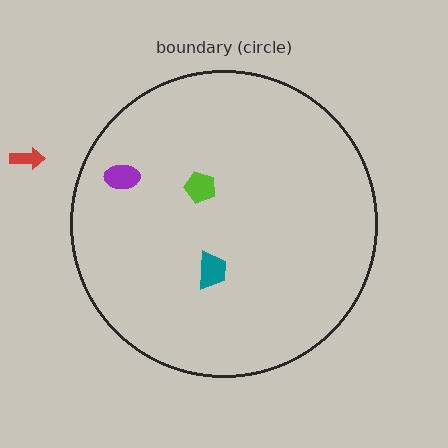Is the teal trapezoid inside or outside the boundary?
Inside.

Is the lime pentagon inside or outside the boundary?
Inside.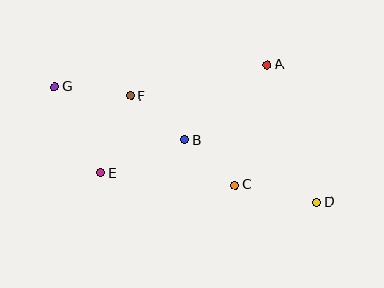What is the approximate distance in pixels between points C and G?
The distance between C and G is approximately 206 pixels.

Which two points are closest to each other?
Points B and C are closest to each other.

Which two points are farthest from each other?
Points D and G are farthest from each other.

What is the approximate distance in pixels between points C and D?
The distance between C and D is approximately 83 pixels.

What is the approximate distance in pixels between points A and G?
The distance between A and G is approximately 213 pixels.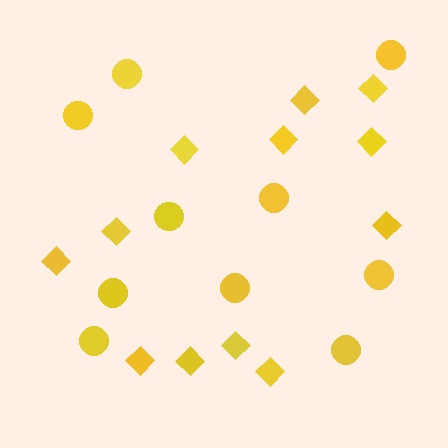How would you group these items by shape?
There are 2 groups: one group of diamonds (12) and one group of circles (10).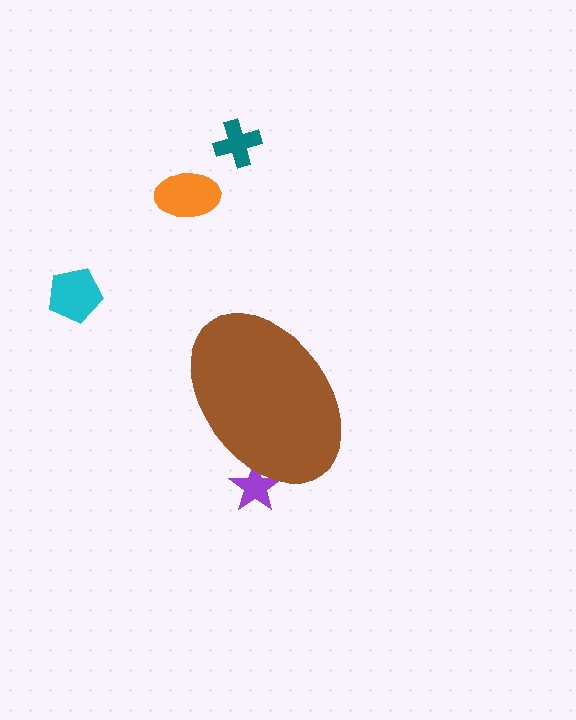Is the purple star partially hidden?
Yes, the purple star is partially hidden behind the brown ellipse.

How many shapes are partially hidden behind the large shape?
1 shape is partially hidden.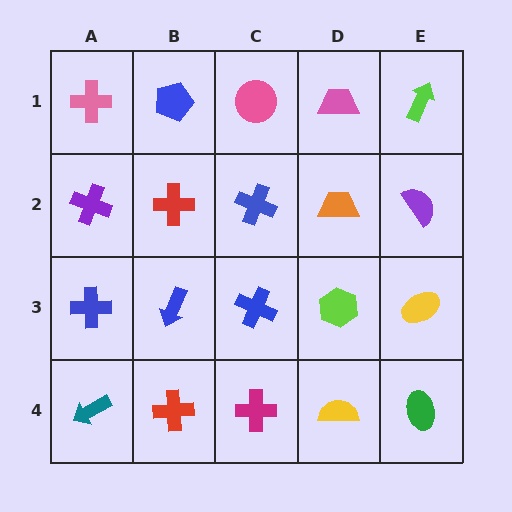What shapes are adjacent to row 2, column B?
A blue pentagon (row 1, column B), a blue arrow (row 3, column B), a purple cross (row 2, column A), a blue cross (row 2, column C).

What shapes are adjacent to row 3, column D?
An orange trapezoid (row 2, column D), a yellow semicircle (row 4, column D), a blue cross (row 3, column C), a yellow ellipse (row 3, column E).